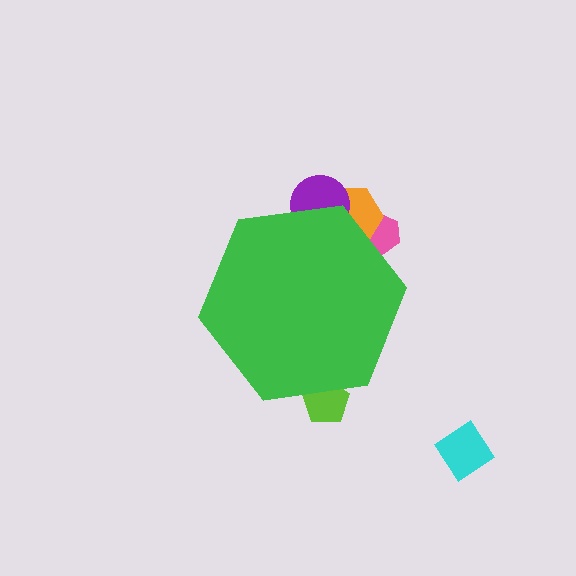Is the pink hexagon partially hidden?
Yes, the pink hexagon is partially hidden behind the green hexagon.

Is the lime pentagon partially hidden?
Yes, the lime pentagon is partially hidden behind the green hexagon.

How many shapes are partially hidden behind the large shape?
4 shapes are partially hidden.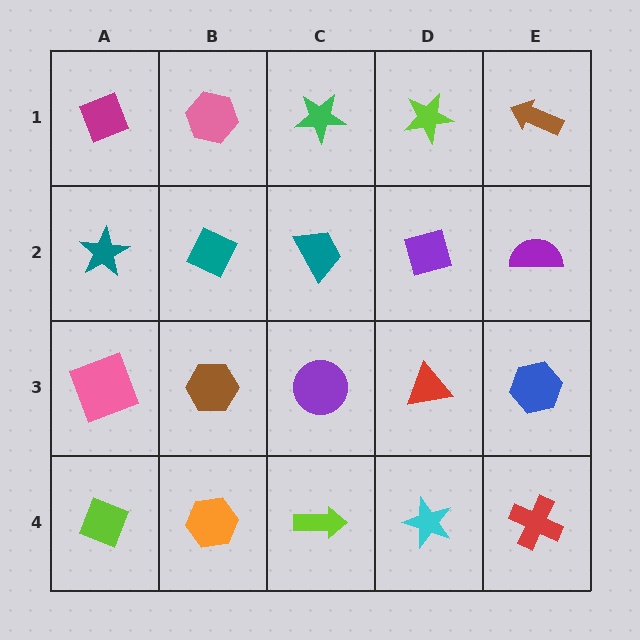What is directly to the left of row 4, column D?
A lime arrow.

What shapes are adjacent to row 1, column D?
A purple diamond (row 2, column D), a green star (row 1, column C), a brown arrow (row 1, column E).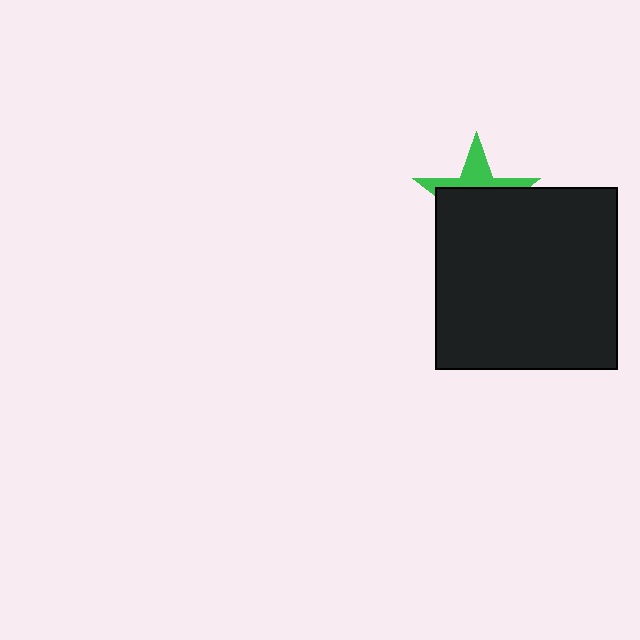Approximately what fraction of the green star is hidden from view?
Roughly 64% of the green star is hidden behind the black square.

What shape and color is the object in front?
The object in front is a black square.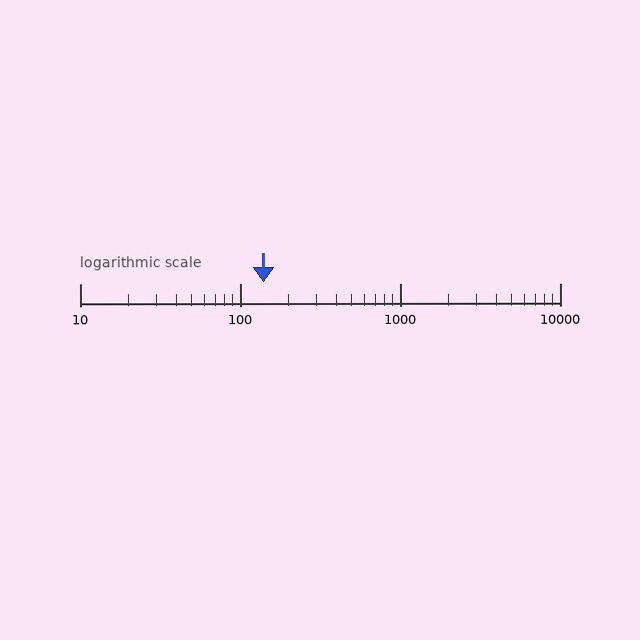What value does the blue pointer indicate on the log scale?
The pointer indicates approximately 140.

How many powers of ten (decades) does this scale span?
The scale spans 3 decades, from 10 to 10000.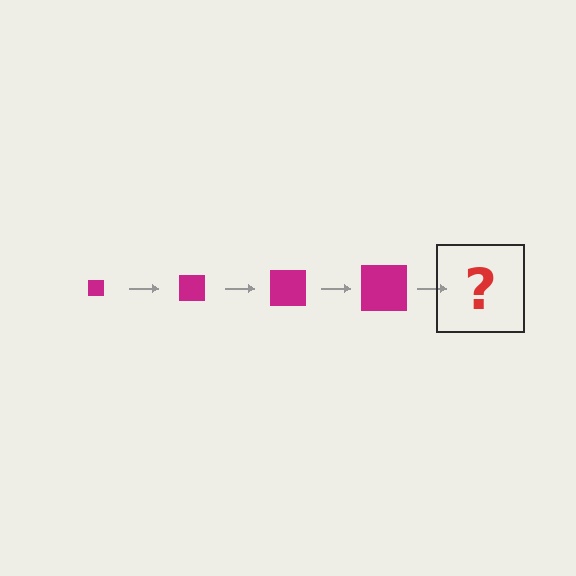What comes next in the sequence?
The next element should be a magenta square, larger than the previous one.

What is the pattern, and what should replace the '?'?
The pattern is that the square gets progressively larger each step. The '?' should be a magenta square, larger than the previous one.